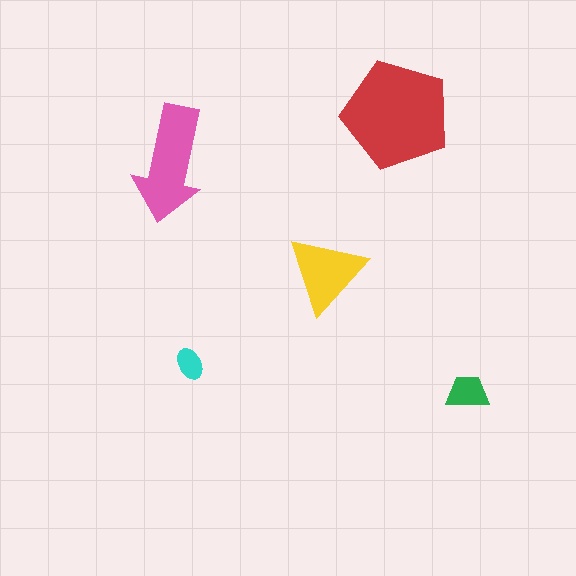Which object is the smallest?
The cyan ellipse.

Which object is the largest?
The red pentagon.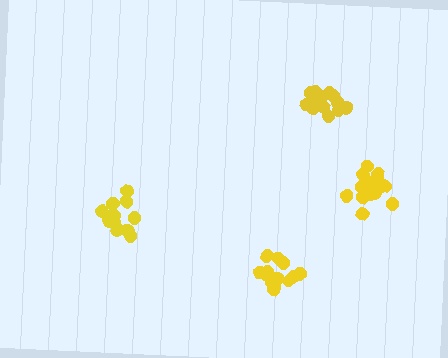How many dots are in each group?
Group 1: 13 dots, Group 2: 15 dots, Group 3: 12 dots, Group 4: 18 dots (58 total).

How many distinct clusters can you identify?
There are 4 distinct clusters.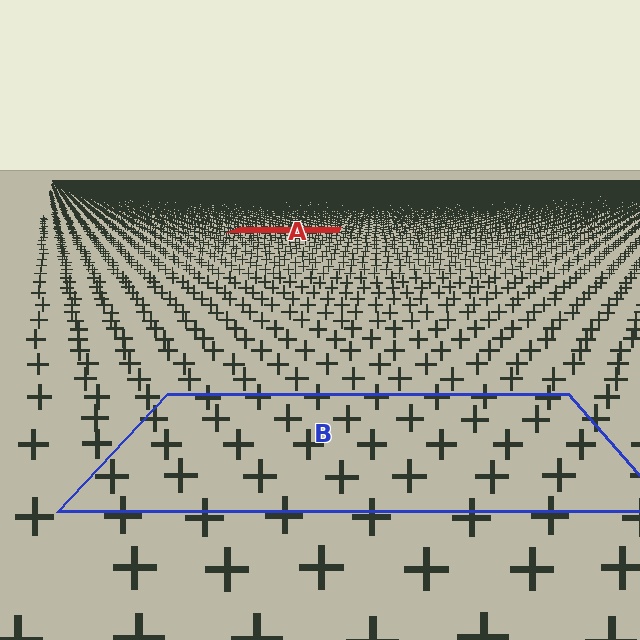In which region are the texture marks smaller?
The texture marks are smaller in region A, because it is farther away.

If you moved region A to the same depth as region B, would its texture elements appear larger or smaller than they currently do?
They would appear larger. At a closer depth, the same texture elements are projected at a bigger on-screen size.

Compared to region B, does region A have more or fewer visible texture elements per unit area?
Region A has more texture elements per unit area — they are packed more densely because it is farther away.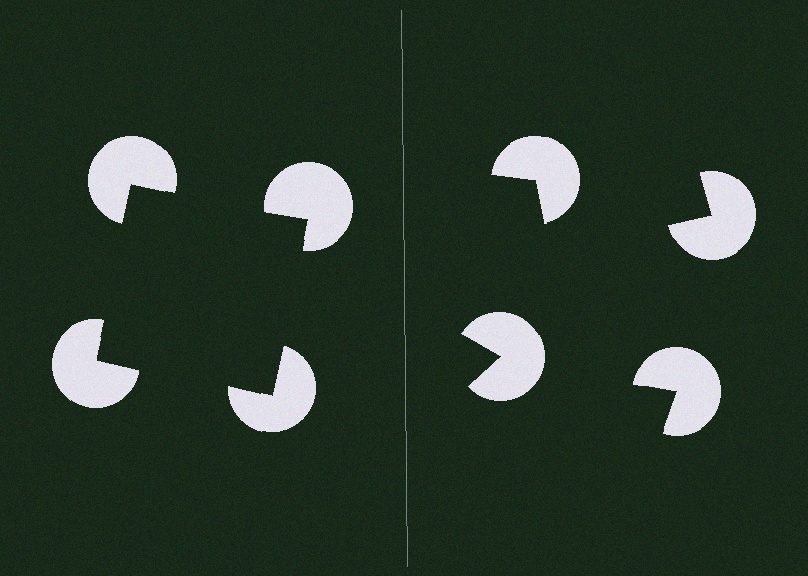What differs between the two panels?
The pac-man discs are positioned identically on both sides; only the wedge orientations differ. On the left they align to a square; on the right they are misaligned.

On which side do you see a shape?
An illusory square appears on the left side. On the right side the wedge cuts are rotated, so no coherent shape forms.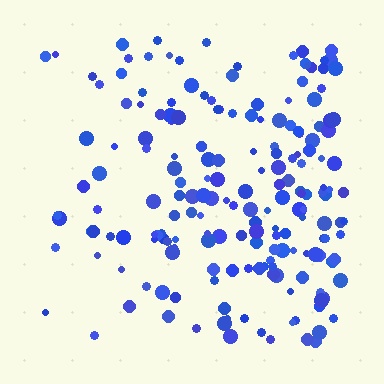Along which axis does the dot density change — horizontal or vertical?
Horizontal.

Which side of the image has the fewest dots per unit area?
The left.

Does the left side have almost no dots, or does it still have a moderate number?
Still a moderate number, just noticeably fewer than the right.